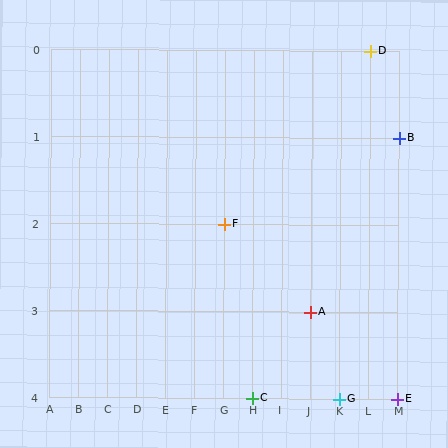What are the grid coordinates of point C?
Point C is at grid coordinates (H, 4).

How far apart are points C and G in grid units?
Points C and G are 3 columns apart.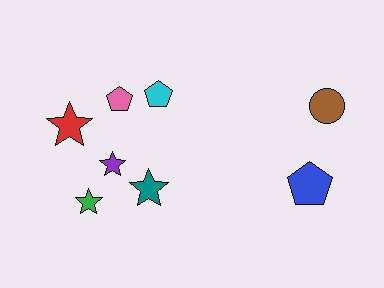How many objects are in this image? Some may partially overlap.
There are 8 objects.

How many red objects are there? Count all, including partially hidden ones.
There is 1 red object.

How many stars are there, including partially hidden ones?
There are 4 stars.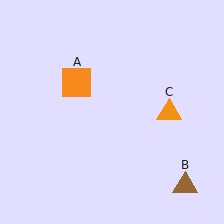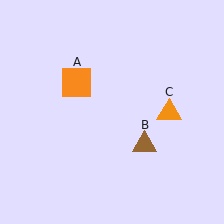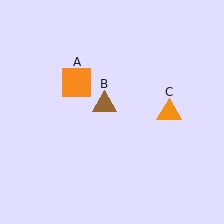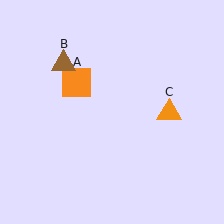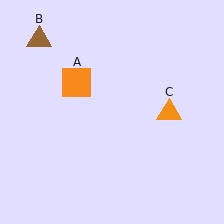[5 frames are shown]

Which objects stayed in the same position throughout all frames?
Orange square (object A) and orange triangle (object C) remained stationary.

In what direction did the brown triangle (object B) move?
The brown triangle (object B) moved up and to the left.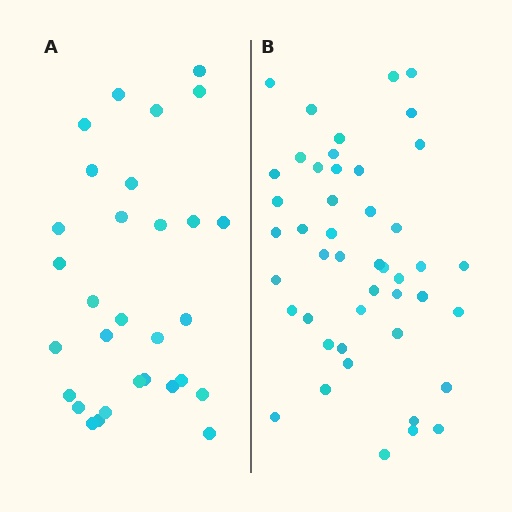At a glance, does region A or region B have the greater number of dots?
Region B (the right region) has more dots.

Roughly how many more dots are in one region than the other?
Region B has approximately 15 more dots than region A.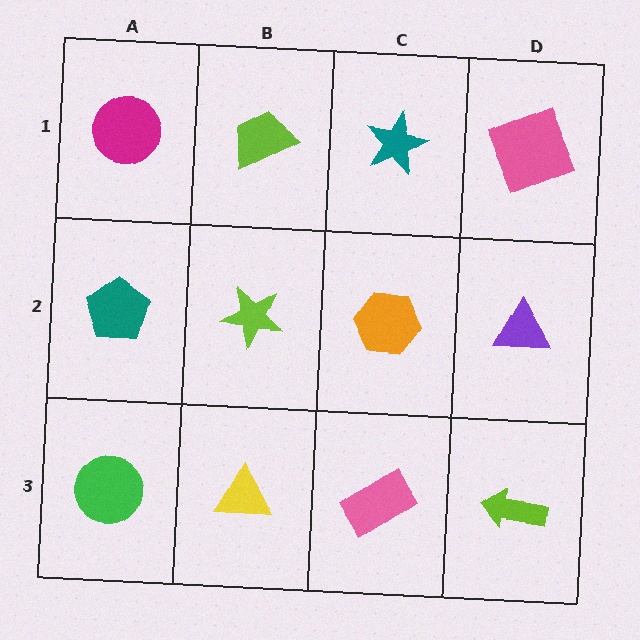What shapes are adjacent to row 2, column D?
A pink square (row 1, column D), a lime arrow (row 3, column D), an orange hexagon (row 2, column C).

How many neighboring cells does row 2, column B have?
4.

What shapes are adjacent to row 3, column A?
A teal pentagon (row 2, column A), a yellow triangle (row 3, column B).